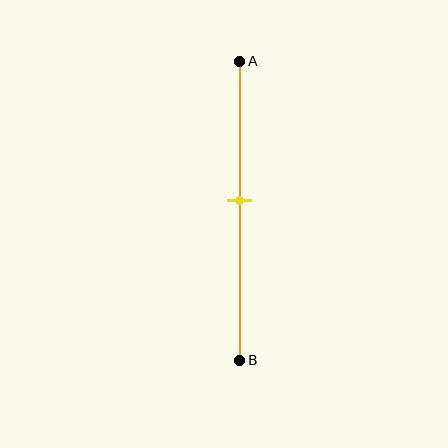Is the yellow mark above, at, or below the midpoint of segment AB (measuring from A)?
The yellow mark is above the midpoint of segment AB.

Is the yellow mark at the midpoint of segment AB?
No, the mark is at about 45% from A, not at the 50% midpoint.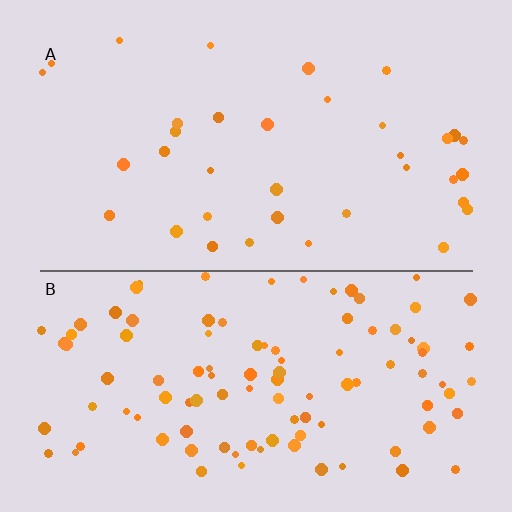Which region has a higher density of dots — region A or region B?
B (the bottom).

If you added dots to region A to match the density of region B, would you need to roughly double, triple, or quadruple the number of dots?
Approximately triple.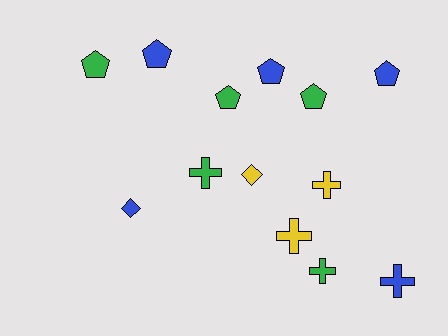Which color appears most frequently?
Blue, with 5 objects.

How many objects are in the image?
There are 13 objects.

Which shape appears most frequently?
Pentagon, with 6 objects.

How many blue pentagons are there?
There are 3 blue pentagons.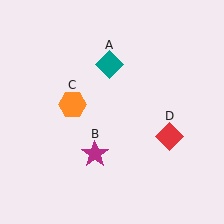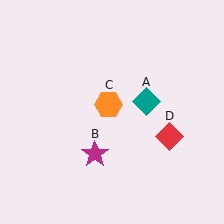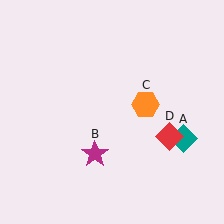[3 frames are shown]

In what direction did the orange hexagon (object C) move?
The orange hexagon (object C) moved right.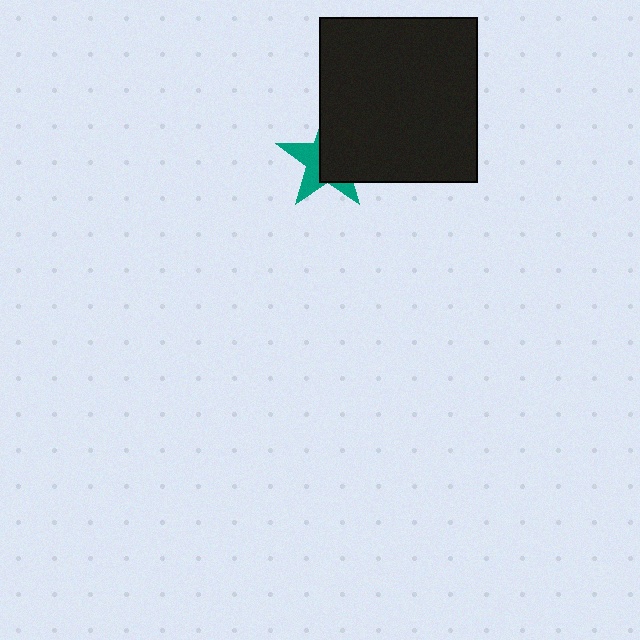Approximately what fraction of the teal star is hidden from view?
Roughly 57% of the teal star is hidden behind the black rectangle.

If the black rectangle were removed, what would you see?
You would see the complete teal star.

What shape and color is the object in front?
The object in front is a black rectangle.